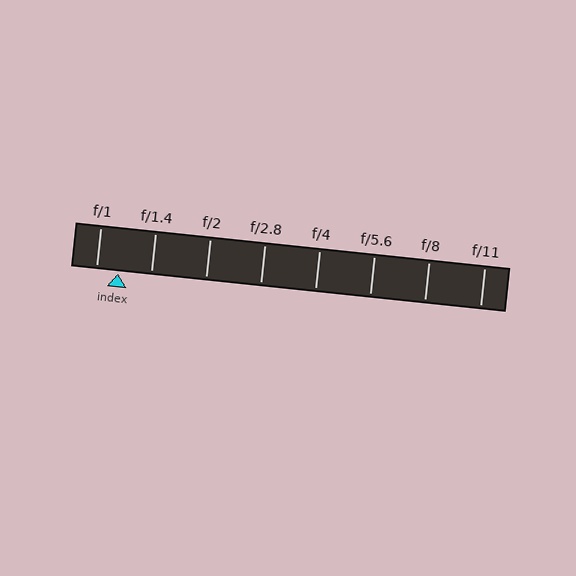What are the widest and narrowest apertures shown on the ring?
The widest aperture shown is f/1 and the narrowest is f/11.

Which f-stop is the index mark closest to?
The index mark is closest to f/1.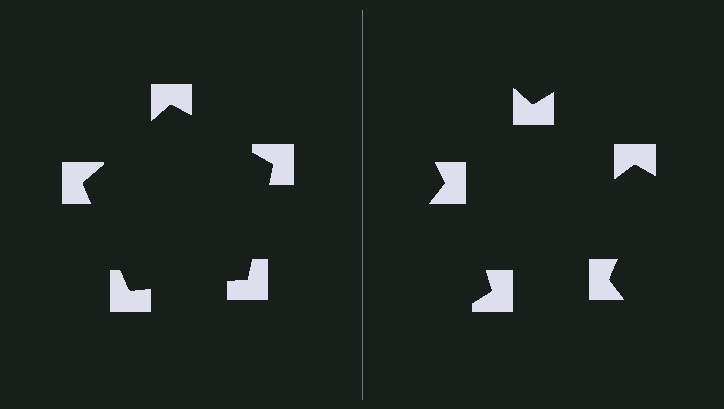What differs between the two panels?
The notched squares are positioned identically on both sides; only the wedge orientations differ. On the left they align to a pentagon; on the right they are misaligned.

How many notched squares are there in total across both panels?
10 — 5 on each side.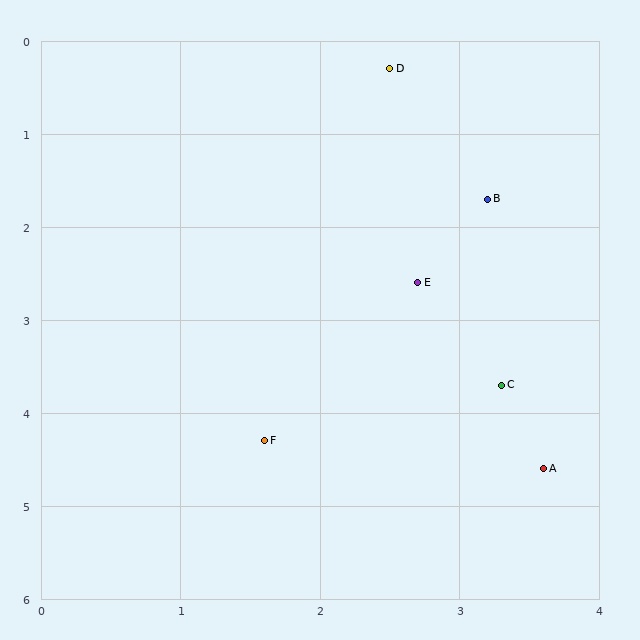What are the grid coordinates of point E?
Point E is at approximately (2.7, 2.6).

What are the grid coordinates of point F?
Point F is at approximately (1.6, 4.3).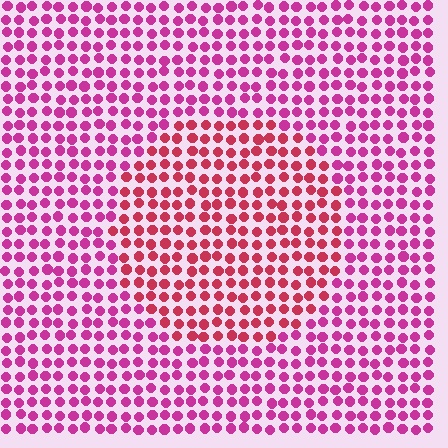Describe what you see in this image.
The image is filled with small magenta elements in a uniform arrangement. A circle-shaped region is visible where the elements are tinted to a slightly different hue, forming a subtle color boundary.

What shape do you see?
I see a circle.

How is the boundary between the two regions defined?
The boundary is defined purely by a slight shift in hue (about 29 degrees). Spacing, size, and orientation are identical on both sides.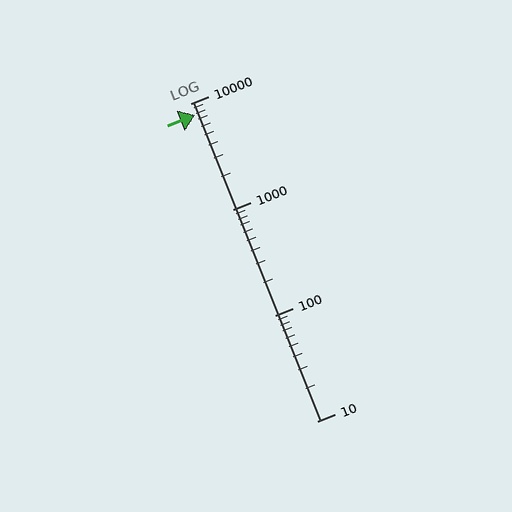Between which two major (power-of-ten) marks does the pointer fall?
The pointer is between 1000 and 10000.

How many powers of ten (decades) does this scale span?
The scale spans 3 decades, from 10 to 10000.